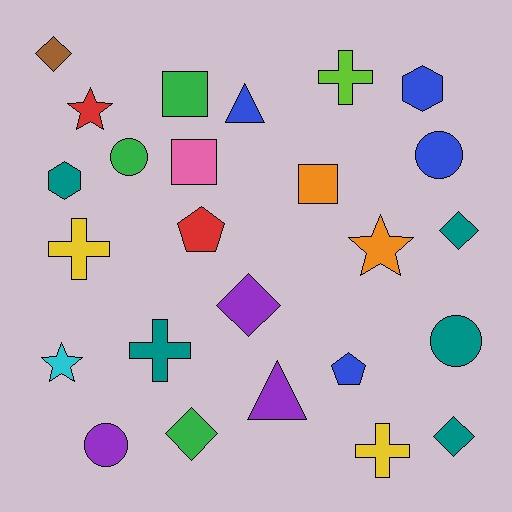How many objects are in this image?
There are 25 objects.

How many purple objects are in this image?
There are 3 purple objects.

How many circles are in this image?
There are 4 circles.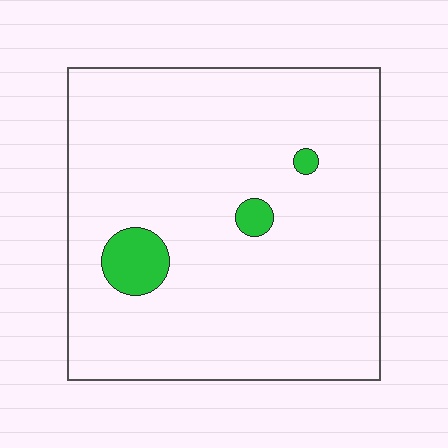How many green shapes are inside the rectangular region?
3.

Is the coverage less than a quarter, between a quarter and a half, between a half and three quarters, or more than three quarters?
Less than a quarter.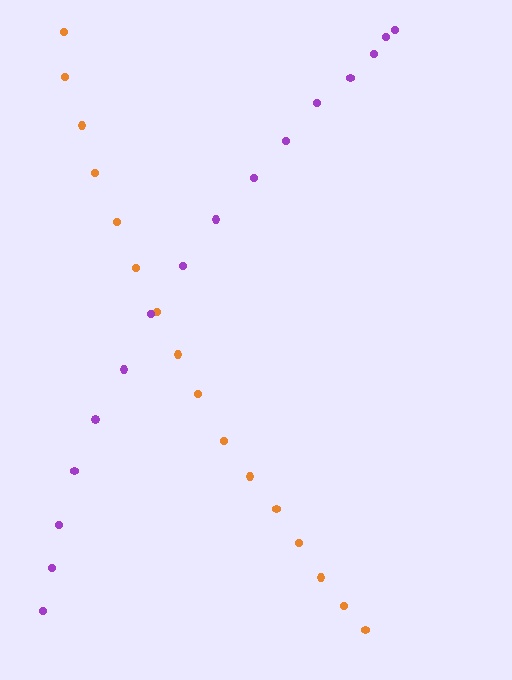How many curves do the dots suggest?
There are 2 distinct paths.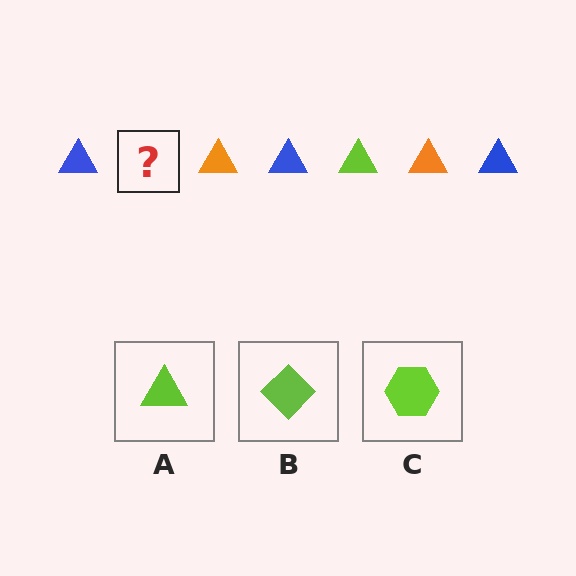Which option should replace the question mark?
Option A.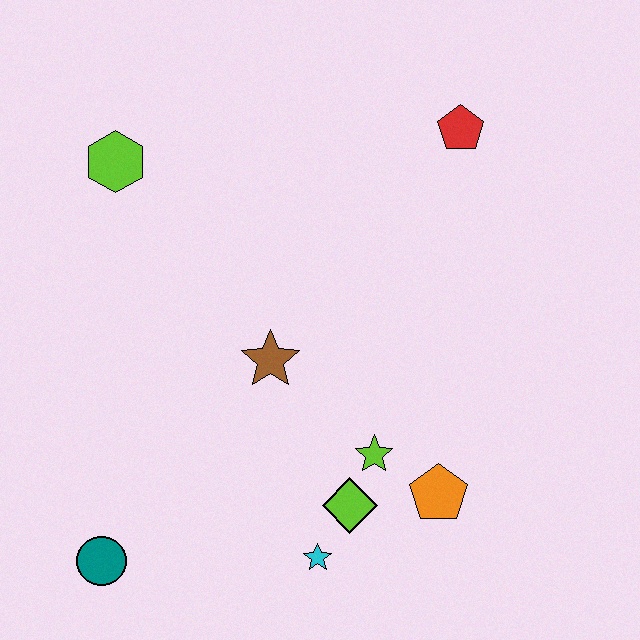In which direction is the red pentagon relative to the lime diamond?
The red pentagon is above the lime diamond.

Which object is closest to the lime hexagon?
The brown star is closest to the lime hexagon.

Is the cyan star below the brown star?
Yes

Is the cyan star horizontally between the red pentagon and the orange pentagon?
No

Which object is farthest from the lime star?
The lime hexagon is farthest from the lime star.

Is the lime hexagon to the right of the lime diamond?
No